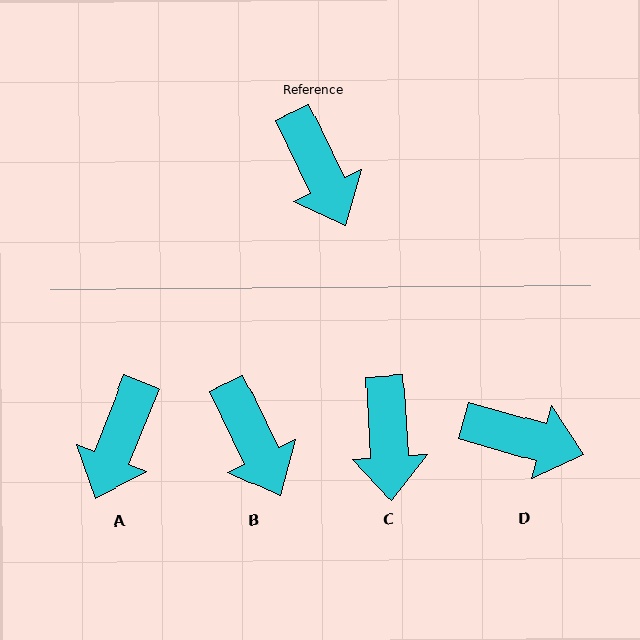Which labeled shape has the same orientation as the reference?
B.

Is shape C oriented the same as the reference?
No, it is off by about 22 degrees.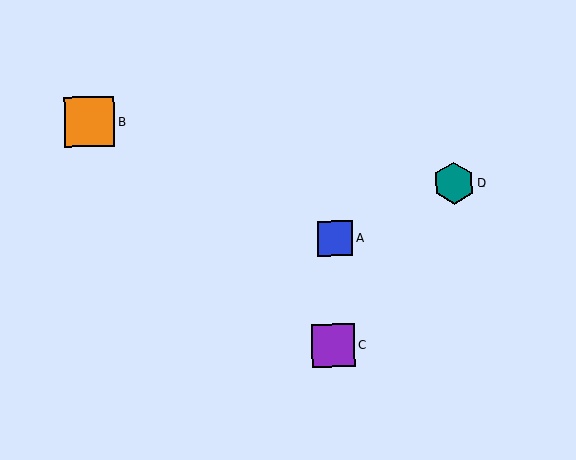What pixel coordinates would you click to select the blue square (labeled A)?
Click at (335, 238) to select the blue square A.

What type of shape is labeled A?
Shape A is a blue square.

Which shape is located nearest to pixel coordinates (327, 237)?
The blue square (labeled A) at (335, 238) is nearest to that location.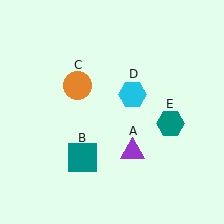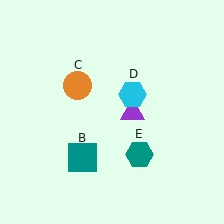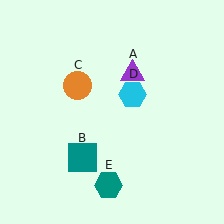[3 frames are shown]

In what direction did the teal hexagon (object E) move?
The teal hexagon (object E) moved down and to the left.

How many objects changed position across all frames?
2 objects changed position: purple triangle (object A), teal hexagon (object E).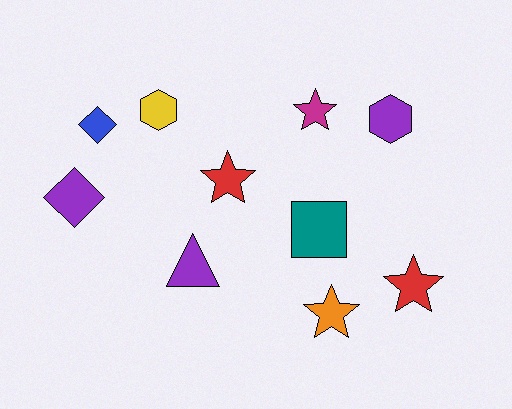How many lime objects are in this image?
There are no lime objects.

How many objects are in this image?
There are 10 objects.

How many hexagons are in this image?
There are 2 hexagons.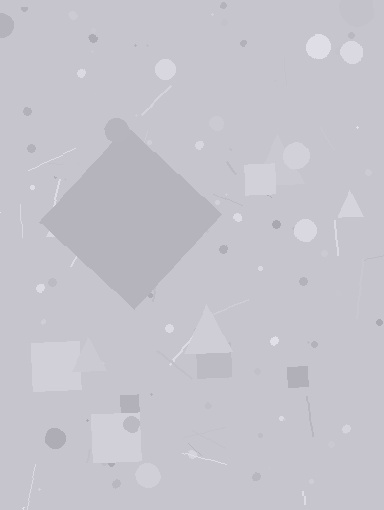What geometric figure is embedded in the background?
A diamond is embedded in the background.